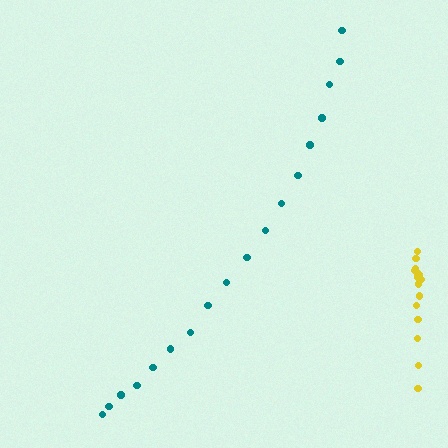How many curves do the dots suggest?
There are 2 distinct paths.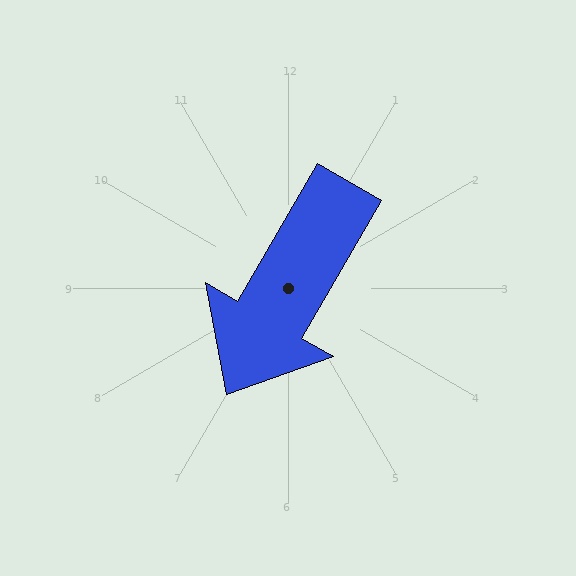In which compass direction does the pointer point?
Southwest.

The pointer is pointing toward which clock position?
Roughly 7 o'clock.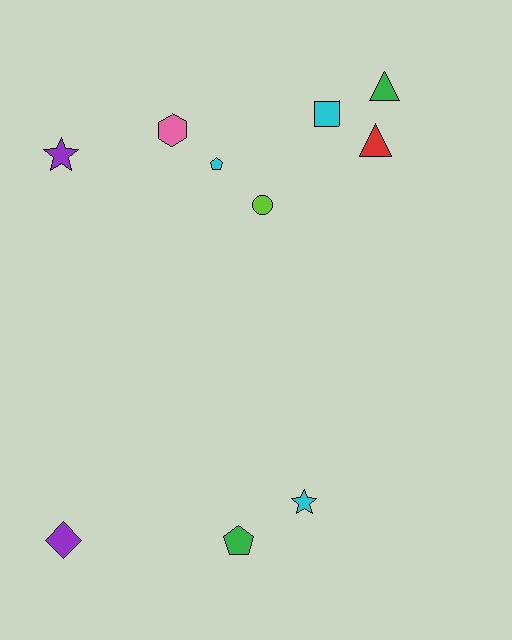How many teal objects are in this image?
There are no teal objects.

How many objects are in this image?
There are 10 objects.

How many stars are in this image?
There are 2 stars.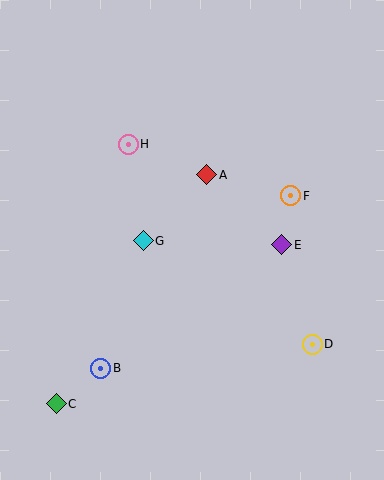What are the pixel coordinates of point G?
Point G is at (143, 241).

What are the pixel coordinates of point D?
Point D is at (312, 344).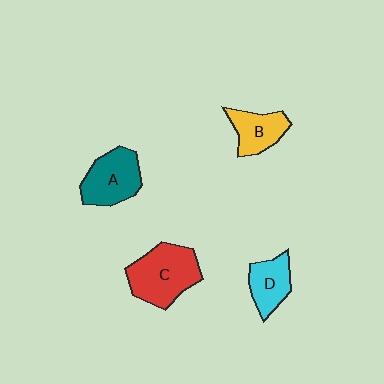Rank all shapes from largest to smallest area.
From largest to smallest: C (red), A (teal), B (yellow), D (cyan).